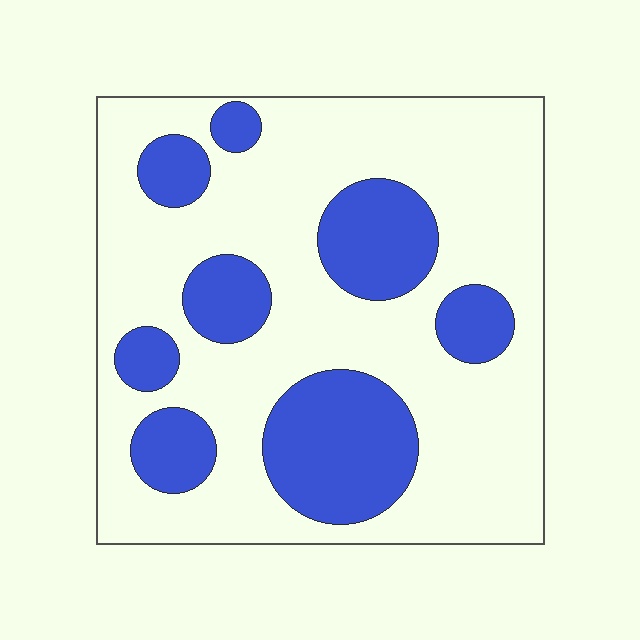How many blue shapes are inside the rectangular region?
8.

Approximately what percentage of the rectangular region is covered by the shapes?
Approximately 30%.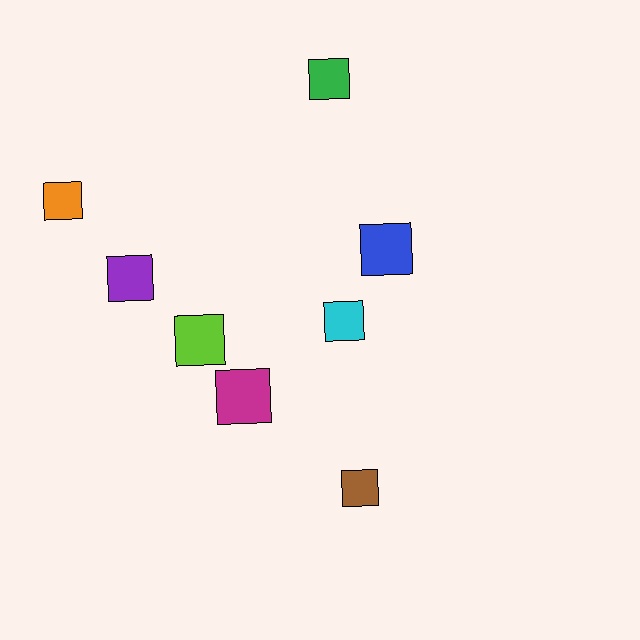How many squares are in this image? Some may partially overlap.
There are 8 squares.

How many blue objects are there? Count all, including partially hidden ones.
There is 1 blue object.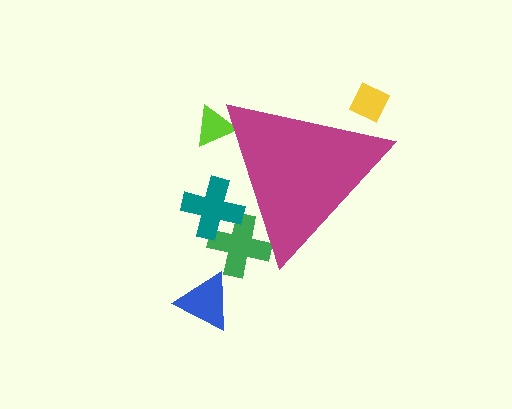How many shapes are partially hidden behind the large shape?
4 shapes are partially hidden.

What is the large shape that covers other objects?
A magenta triangle.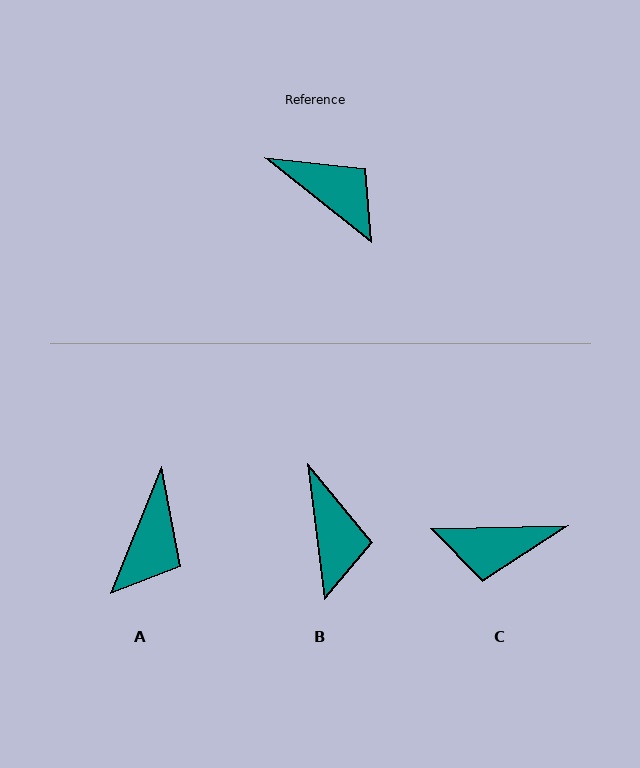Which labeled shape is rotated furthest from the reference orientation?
C, about 141 degrees away.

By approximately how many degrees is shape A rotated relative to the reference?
Approximately 73 degrees clockwise.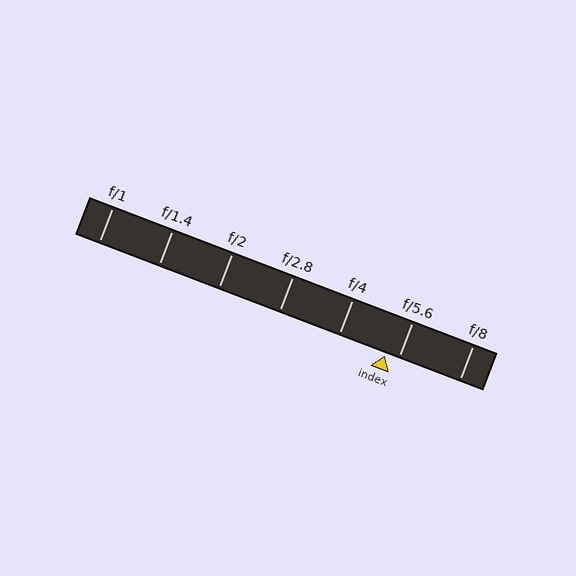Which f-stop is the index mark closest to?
The index mark is closest to f/5.6.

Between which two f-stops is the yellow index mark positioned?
The index mark is between f/4 and f/5.6.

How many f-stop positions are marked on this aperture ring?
There are 7 f-stop positions marked.